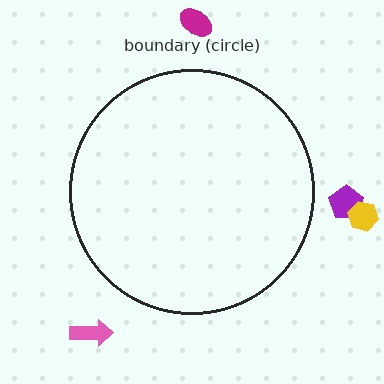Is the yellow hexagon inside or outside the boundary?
Outside.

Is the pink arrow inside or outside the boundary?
Outside.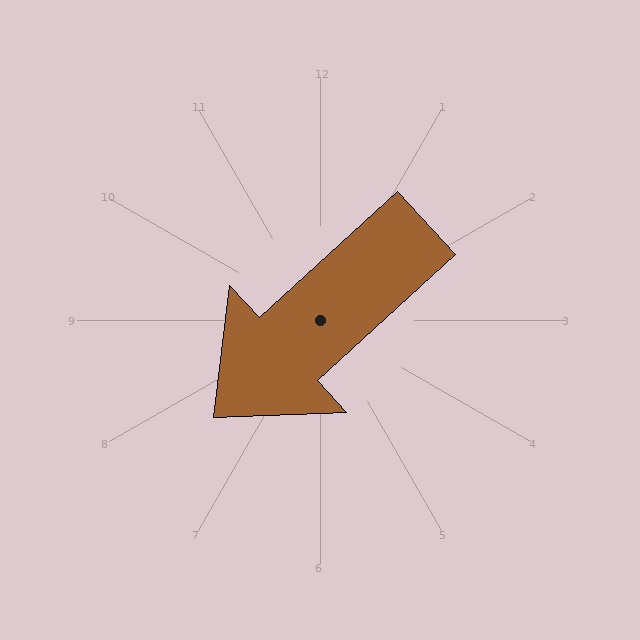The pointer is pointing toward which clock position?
Roughly 8 o'clock.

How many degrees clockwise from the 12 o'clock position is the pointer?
Approximately 228 degrees.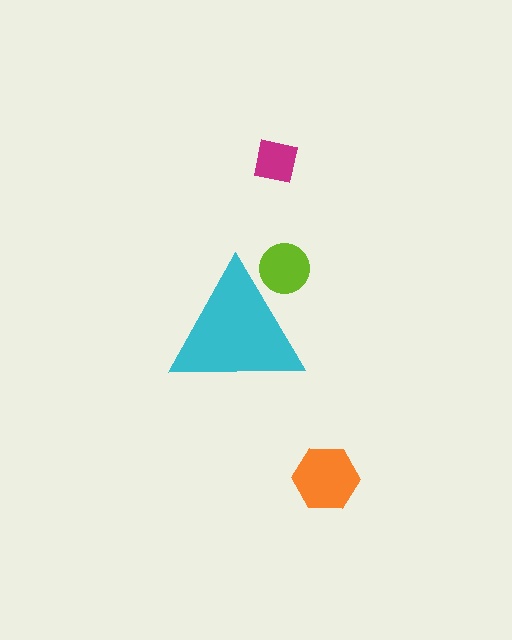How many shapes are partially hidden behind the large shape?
1 shape is partially hidden.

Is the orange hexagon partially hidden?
No, the orange hexagon is fully visible.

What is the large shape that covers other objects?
A cyan triangle.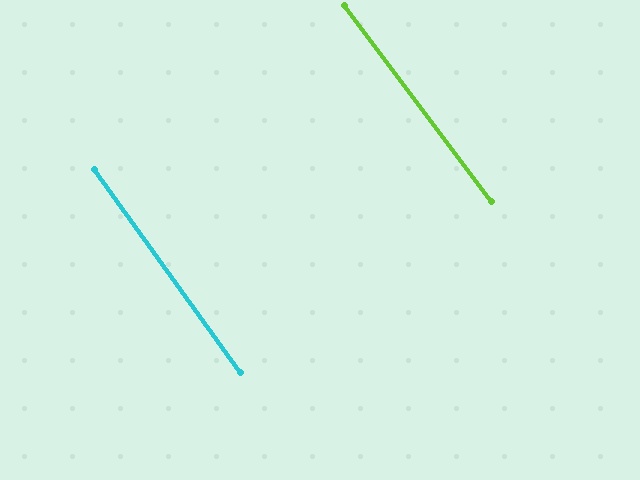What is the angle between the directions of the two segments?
Approximately 1 degree.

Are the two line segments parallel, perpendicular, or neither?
Parallel — their directions differ by only 1.3°.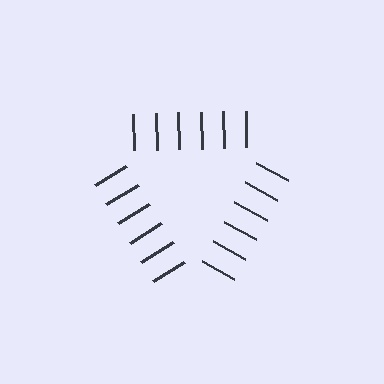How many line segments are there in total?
18 — 6 along each of the 3 edges.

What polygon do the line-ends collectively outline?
An illusory triangle — the line segments terminate on its edges but no continuous stroke is drawn.